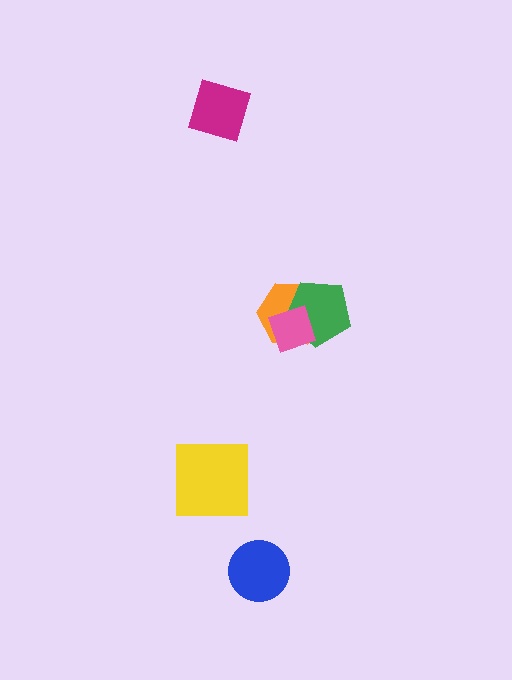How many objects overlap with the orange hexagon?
2 objects overlap with the orange hexagon.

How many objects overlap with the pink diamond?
2 objects overlap with the pink diamond.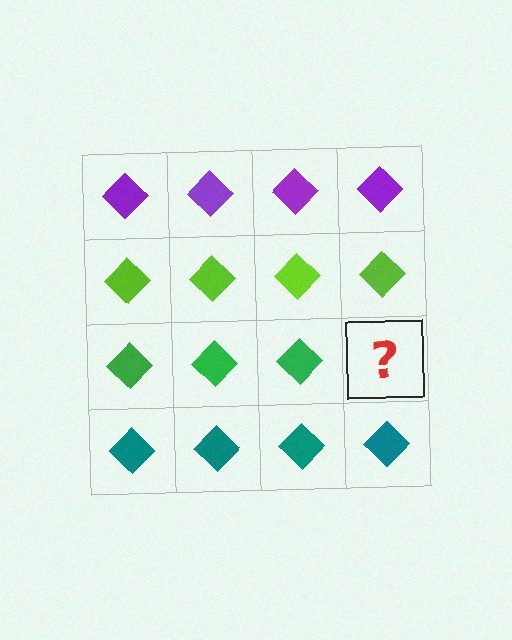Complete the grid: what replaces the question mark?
The question mark should be replaced with a green diamond.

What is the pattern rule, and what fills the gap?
The rule is that each row has a consistent color. The gap should be filled with a green diamond.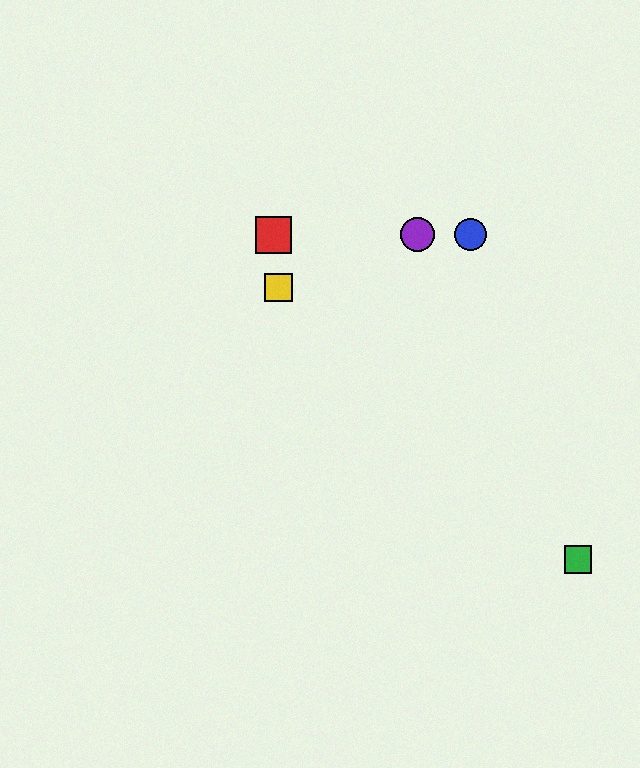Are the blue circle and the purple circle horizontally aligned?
Yes, both are at y≈235.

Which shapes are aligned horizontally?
The red square, the blue circle, the purple circle are aligned horizontally.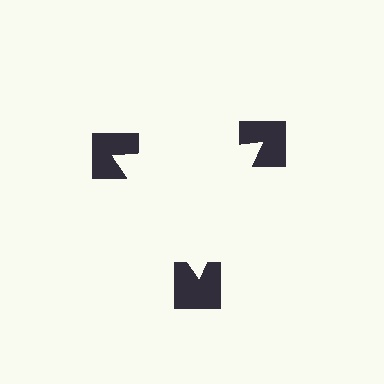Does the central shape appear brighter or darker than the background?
It typically appears slightly brighter than the background, even though no actual brightness change is drawn.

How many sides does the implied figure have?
3 sides.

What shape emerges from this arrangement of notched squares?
An illusory triangle — its edges are inferred from the aligned wedge cuts in the notched squares, not physically drawn.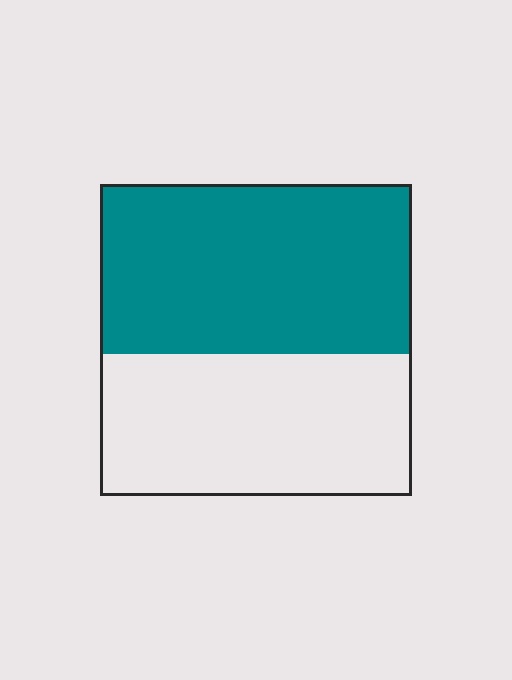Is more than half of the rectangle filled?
Yes.